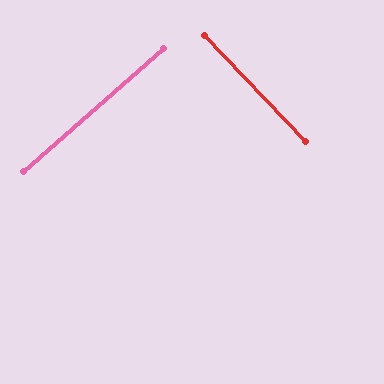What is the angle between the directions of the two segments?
Approximately 88 degrees.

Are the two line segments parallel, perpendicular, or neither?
Perpendicular — they meet at approximately 88°.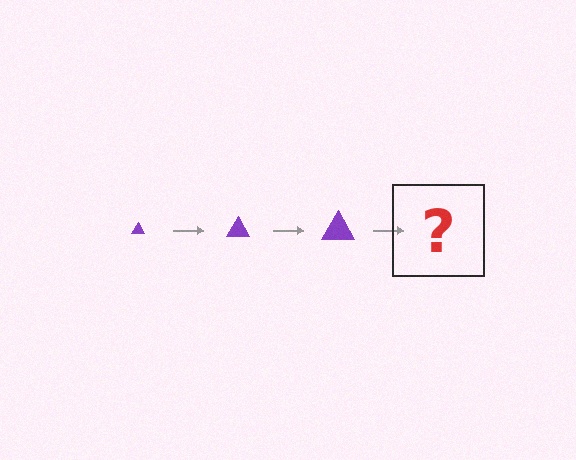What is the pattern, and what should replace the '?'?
The pattern is that the triangle gets progressively larger each step. The '?' should be a purple triangle, larger than the previous one.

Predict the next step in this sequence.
The next step is a purple triangle, larger than the previous one.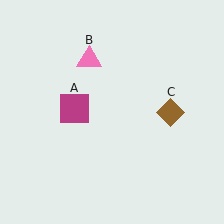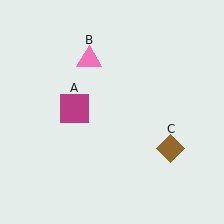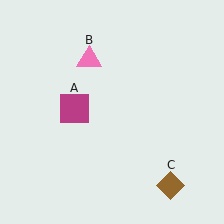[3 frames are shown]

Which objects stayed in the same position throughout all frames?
Magenta square (object A) and pink triangle (object B) remained stationary.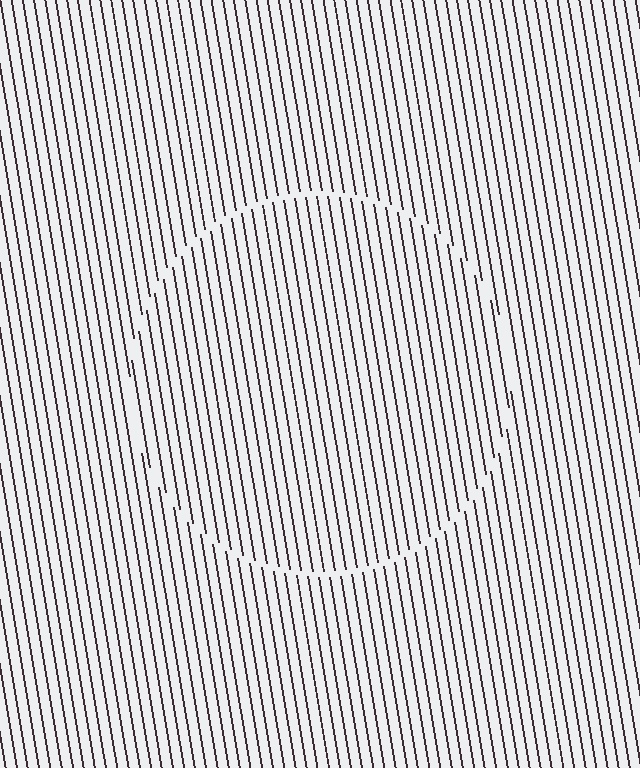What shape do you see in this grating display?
An illusory circle. The interior of the shape contains the same grating, shifted by half a period — the contour is defined by the phase discontinuity where line-ends from the inner and outer gratings abut.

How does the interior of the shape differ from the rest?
The interior of the shape contains the same grating, shifted by half a period — the contour is defined by the phase discontinuity where line-ends from the inner and outer gratings abut.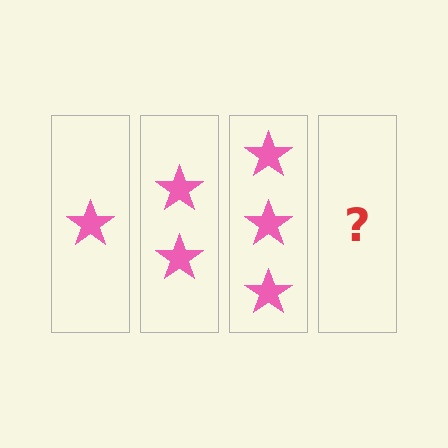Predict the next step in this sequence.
The next step is 4 stars.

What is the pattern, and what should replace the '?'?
The pattern is that each step adds one more star. The '?' should be 4 stars.